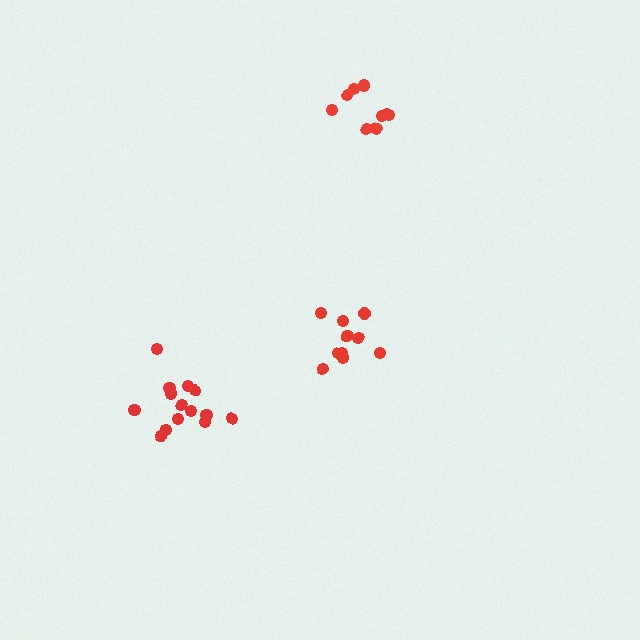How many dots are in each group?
Group 1: 10 dots, Group 2: 14 dots, Group 3: 9 dots (33 total).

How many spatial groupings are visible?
There are 3 spatial groupings.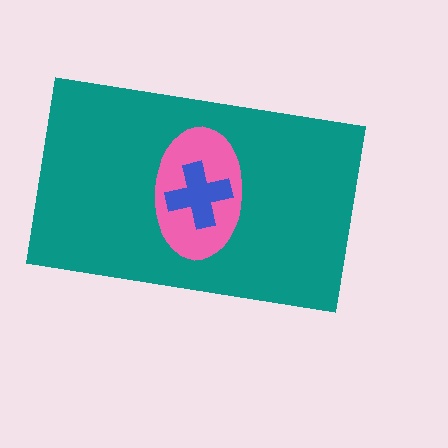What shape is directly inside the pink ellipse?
The blue cross.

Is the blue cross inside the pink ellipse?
Yes.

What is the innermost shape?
The blue cross.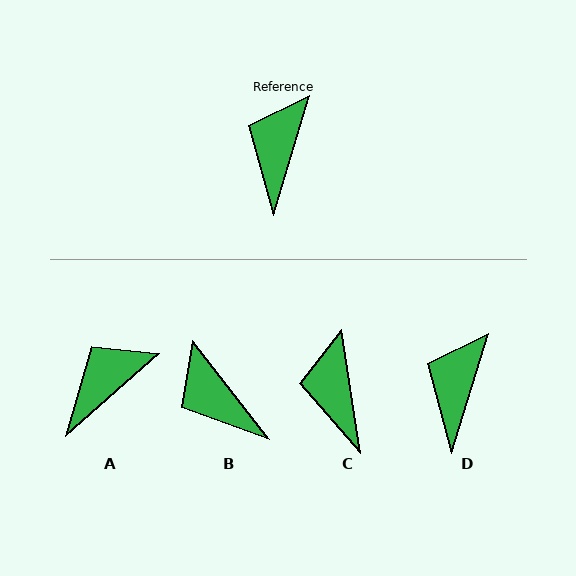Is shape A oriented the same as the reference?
No, it is off by about 32 degrees.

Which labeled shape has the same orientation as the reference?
D.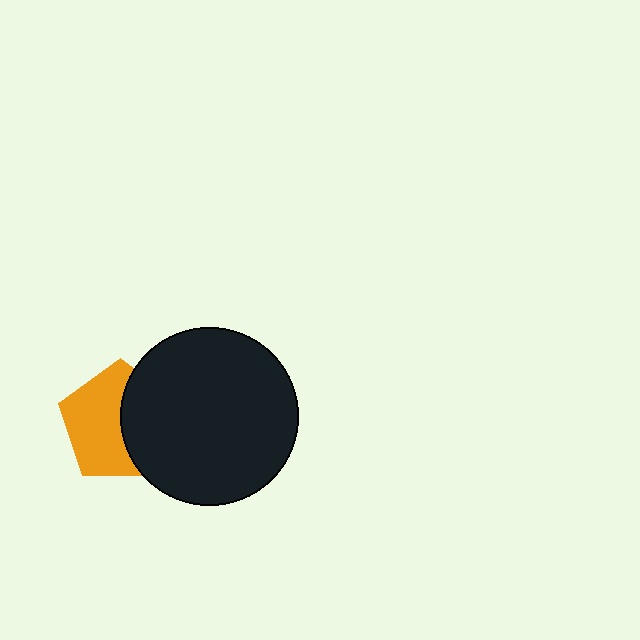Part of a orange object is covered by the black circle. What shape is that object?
It is a pentagon.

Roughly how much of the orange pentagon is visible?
About half of it is visible (roughly 57%).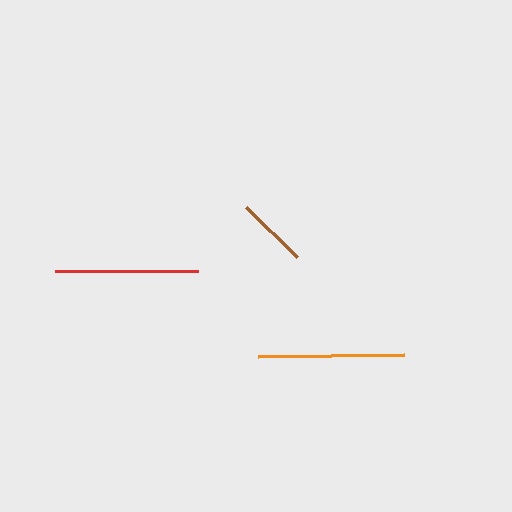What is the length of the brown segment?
The brown segment is approximately 72 pixels long.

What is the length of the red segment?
The red segment is approximately 143 pixels long.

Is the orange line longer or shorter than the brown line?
The orange line is longer than the brown line.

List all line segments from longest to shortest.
From longest to shortest: orange, red, brown.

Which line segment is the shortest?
The brown line is the shortest at approximately 72 pixels.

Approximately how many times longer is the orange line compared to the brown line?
The orange line is approximately 2.0 times the length of the brown line.